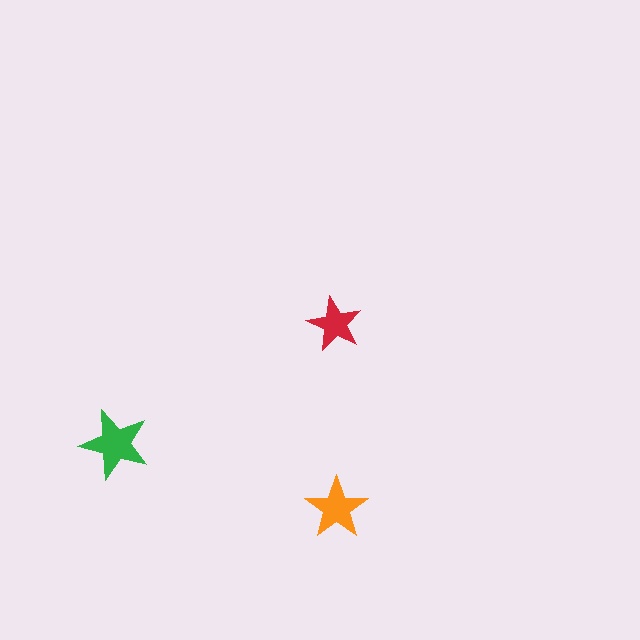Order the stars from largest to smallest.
the green one, the orange one, the red one.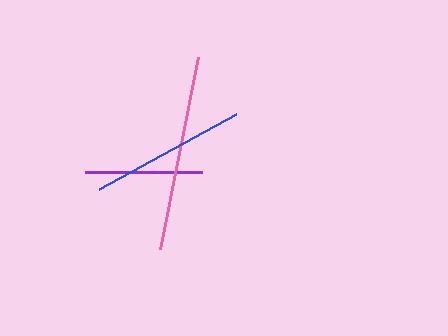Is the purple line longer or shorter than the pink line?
The pink line is longer than the purple line.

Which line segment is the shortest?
The purple line is the shortest at approximately 117 pixels.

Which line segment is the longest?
The pink line is the longest at approximately 196 pixels.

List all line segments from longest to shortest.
From longest to shortest: pink, blue, purple.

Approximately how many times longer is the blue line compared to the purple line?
The blue line is approximately 1.3 times the length of the purple line.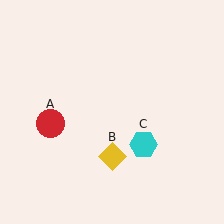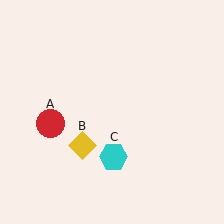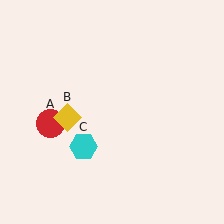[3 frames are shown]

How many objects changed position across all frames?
2 objects changed position: yellow diamond (object B), cyan hexagon (object C).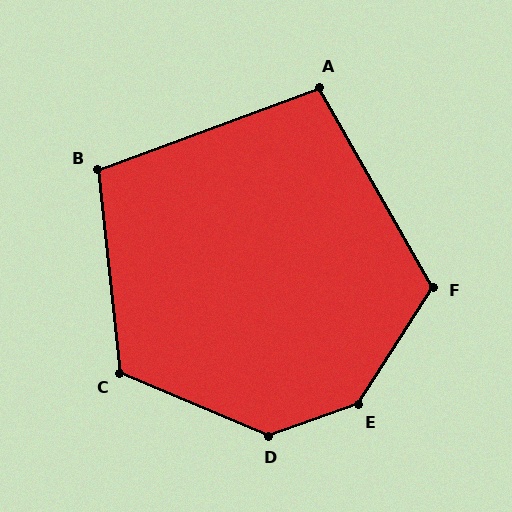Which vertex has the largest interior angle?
E, at approximately 142 degrees.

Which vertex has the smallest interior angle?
A, at approximately 99 degrees.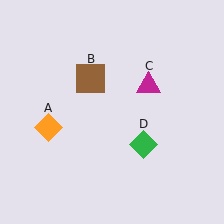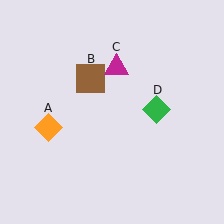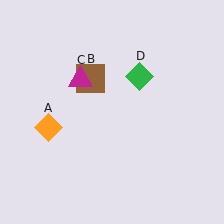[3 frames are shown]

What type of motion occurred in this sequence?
The magenta triangle (object C), green diamond (object D) rotated counterclockwise around the center of the scene.